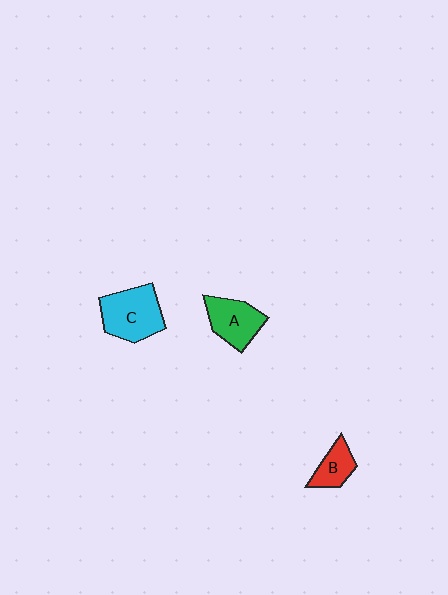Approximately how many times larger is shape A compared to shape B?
Approximately 1.5 times.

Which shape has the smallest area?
Shape B (red).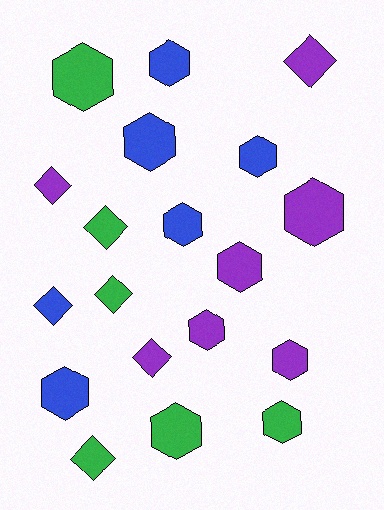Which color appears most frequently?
Purple, with 7 objects.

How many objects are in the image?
There are 19 objects.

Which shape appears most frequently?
Hexagon, with 12 objects.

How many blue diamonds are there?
There is 1 blue diamond.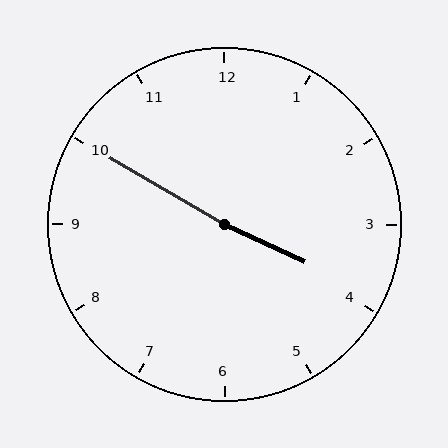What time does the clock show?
3:50.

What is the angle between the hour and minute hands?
Approximately 175 degrees.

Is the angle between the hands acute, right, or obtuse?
It is obtuse.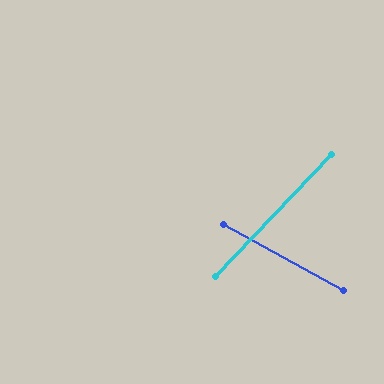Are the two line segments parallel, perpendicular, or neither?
Neither parallel nor perpendicular — they differ by about 75°.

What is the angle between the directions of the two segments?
Approximately 75 degrees.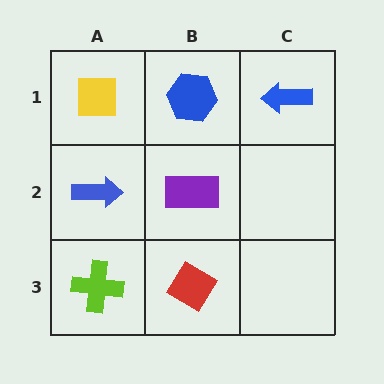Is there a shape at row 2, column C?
No, that cell is empty.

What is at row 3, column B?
A red diamond.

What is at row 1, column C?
A blue arrow.